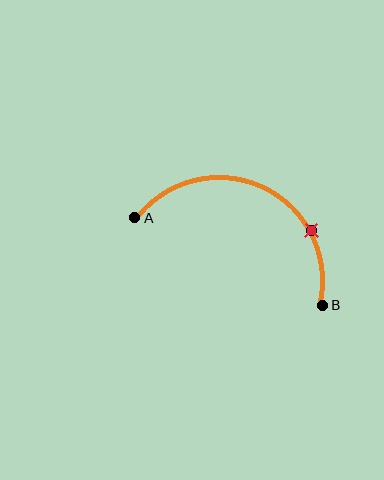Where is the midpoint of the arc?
The arc midpoint is the point on the curve farthest from the straight line joining A and B. It sits above that line.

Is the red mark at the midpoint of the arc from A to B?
No. The red mark lies on the arc but is closer to endpoint B. The arc midpoint would be at the point on the curve equidistant along the arc from both A and B.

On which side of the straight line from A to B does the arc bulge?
The arc bulges above the straight line connecting A and B.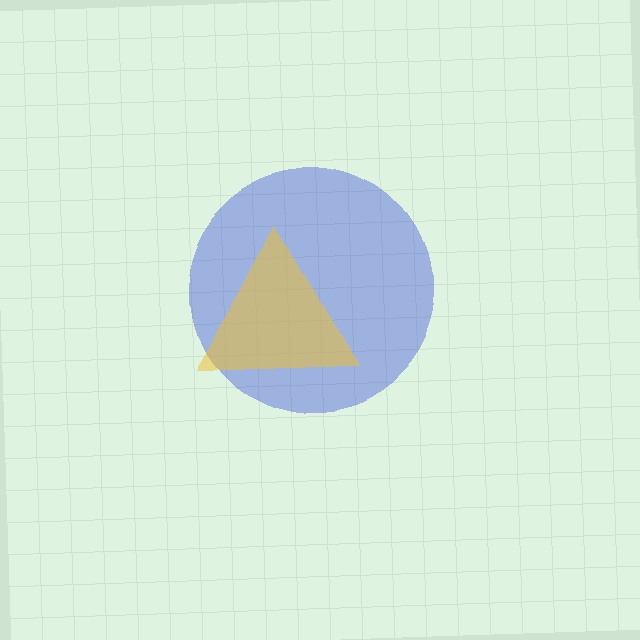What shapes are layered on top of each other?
The layered shapes are: a blue circle, a yellow triangle.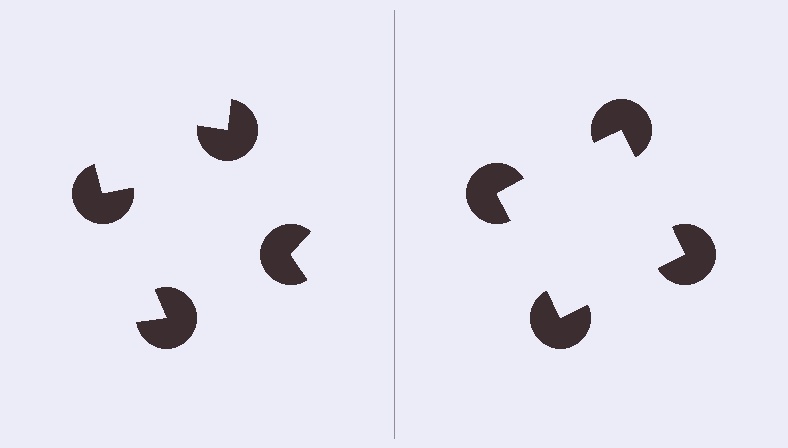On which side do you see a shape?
An illusory square appears on the right side. On the left side the wedge cuts are rotated, so no coherent shape forms.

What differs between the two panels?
The pac-man discs are positioned identically on both sides; only the wedge orientations differ. On the right they align to a square; on the left they are misaligned.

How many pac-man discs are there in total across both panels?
8 — 4 on each side.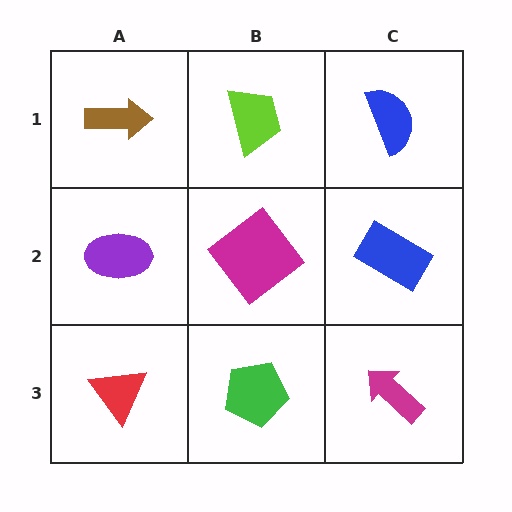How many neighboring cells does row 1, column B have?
3.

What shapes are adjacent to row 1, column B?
A magenta diamond (row 2, column B), a brown arrow (row 1, column A), a blue semicircle (row 1, column C).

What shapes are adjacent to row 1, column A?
A purple ellipse (row 2, column A), a lime trapezoid (row 1, column B).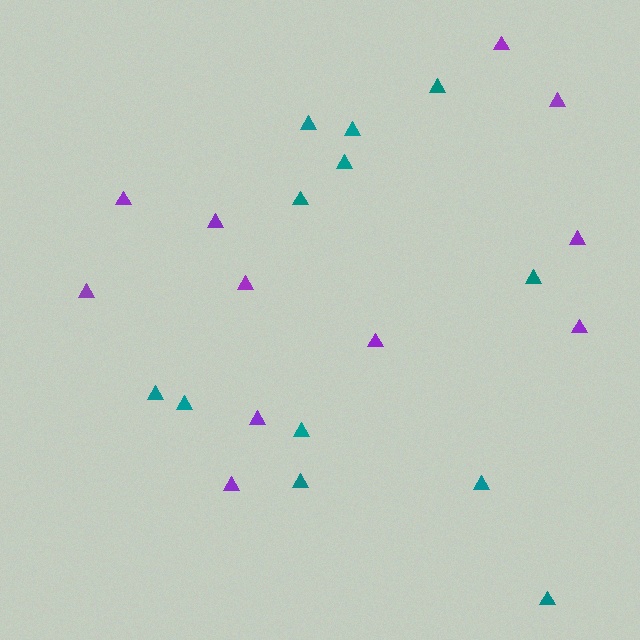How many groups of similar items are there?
There are 2 groups: one group of teal triangles (12) and one group of purple triangles (11).